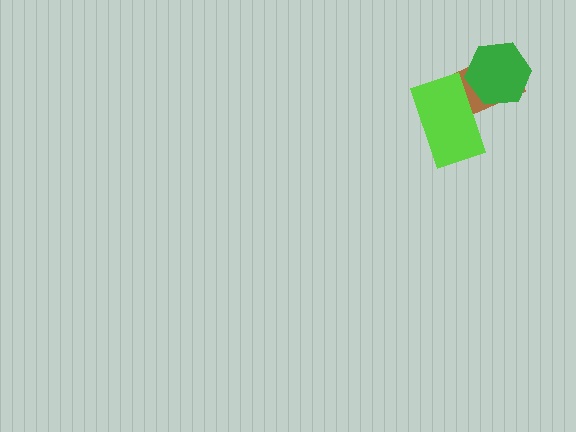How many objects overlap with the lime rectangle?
1 object overlaps with the lime rectangle.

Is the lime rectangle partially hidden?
No, no other shape covers it.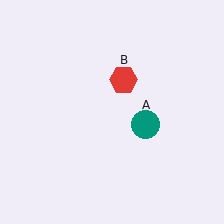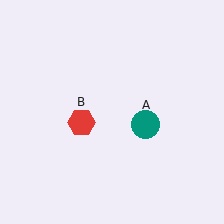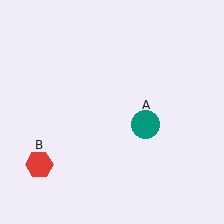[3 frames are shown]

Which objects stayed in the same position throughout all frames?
Teal circle (object A) remained stationary.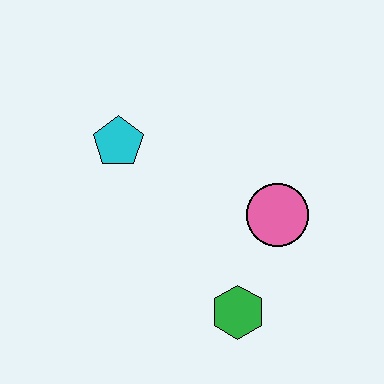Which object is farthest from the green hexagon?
The cyan pentagon is farthest from the green hexagon.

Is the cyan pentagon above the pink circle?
Yes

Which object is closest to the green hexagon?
The pink circle is closest to the green hexagon.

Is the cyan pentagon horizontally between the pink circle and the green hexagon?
No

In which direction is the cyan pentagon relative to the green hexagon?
The cyan pentagon is above the green hexagon.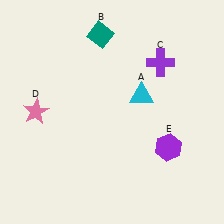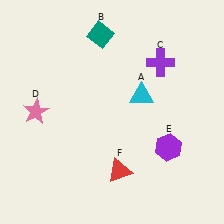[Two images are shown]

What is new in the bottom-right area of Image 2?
A red triangle (F) was added in the bottom-right area of Image 2.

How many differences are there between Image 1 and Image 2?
There is 1 difference between the two images.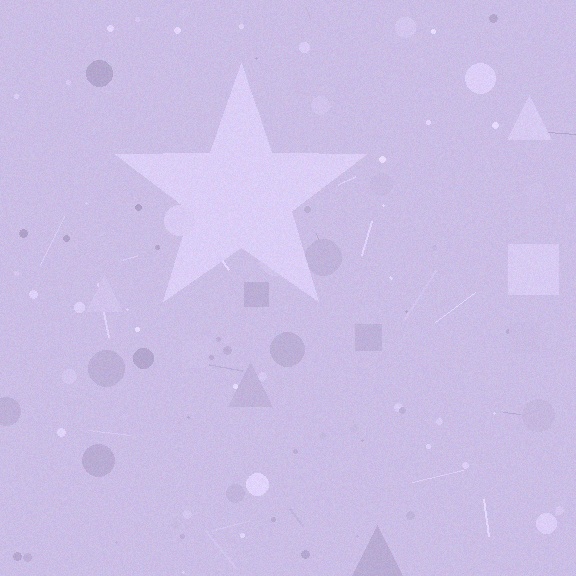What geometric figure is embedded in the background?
A star is embedded in the background.